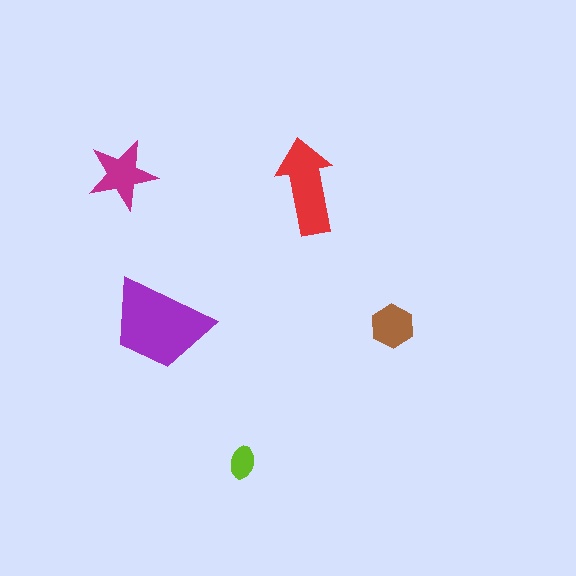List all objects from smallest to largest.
The lime ellipse, the brown hexagon, the magenta star, the red arrow, the purple trapezoid.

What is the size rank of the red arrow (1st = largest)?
2nd.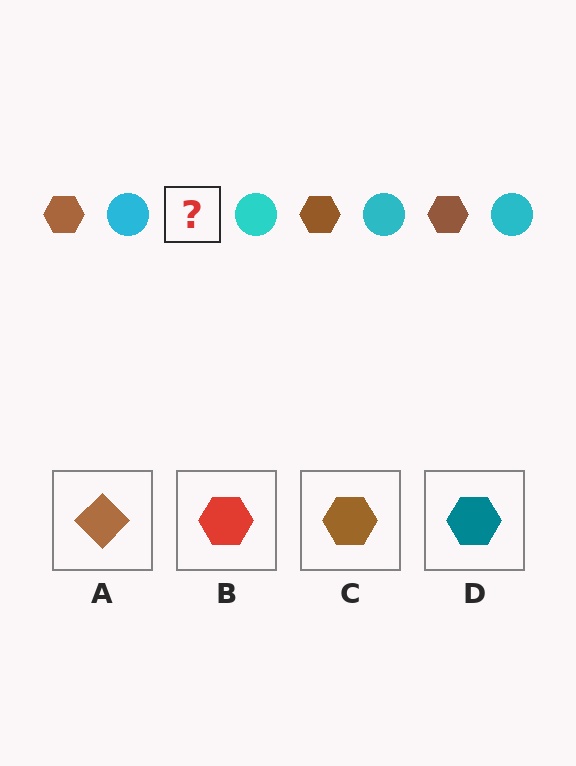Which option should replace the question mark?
Option C.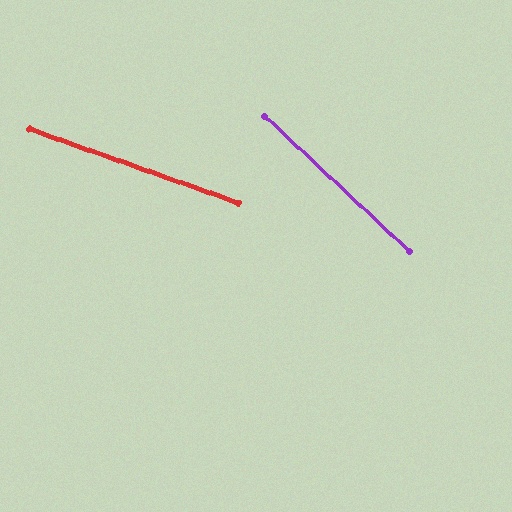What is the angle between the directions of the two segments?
Approximately 24 degrees.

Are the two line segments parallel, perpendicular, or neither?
Neither parallel nor perpendicular — they differ by about 24°.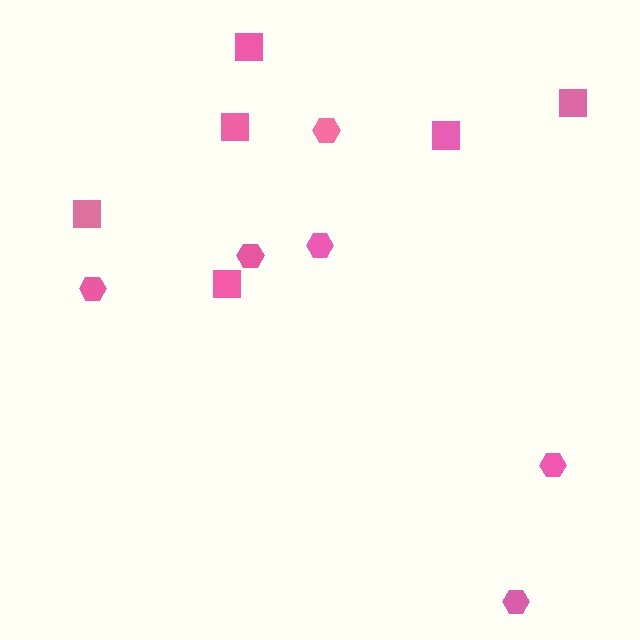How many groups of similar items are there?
There are 2 groups: one group of squares (6) and one group of hexagons (6).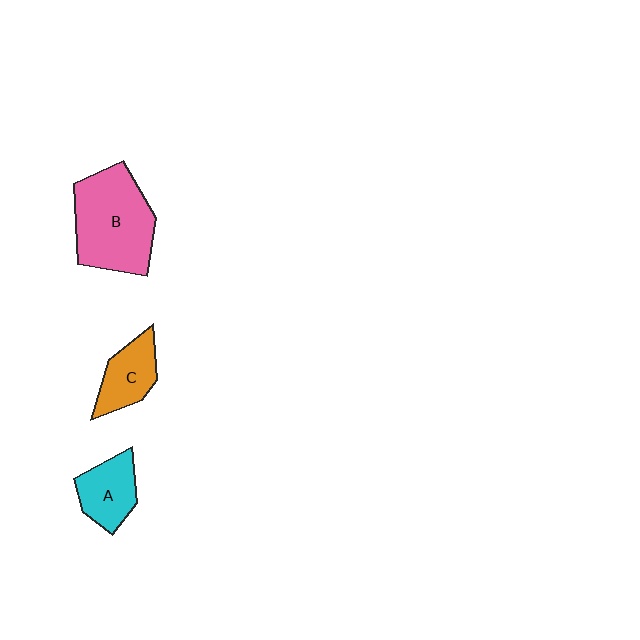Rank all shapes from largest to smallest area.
From largest to smallest: B (pink), A (cyan), C (orange).